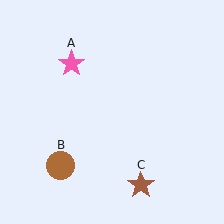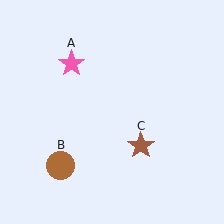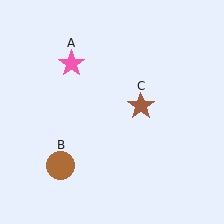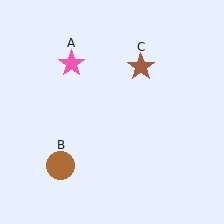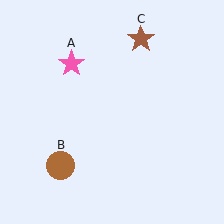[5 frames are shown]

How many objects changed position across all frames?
1 object changed position: brown star (object C).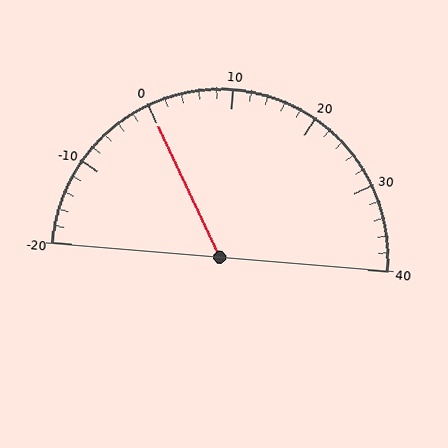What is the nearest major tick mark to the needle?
The nearest major tick mark is 0.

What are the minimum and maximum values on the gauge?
The gauge ranges from -20 to 40.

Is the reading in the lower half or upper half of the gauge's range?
The reading is in the lower half of the range (-20 to 40).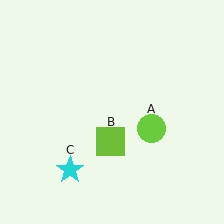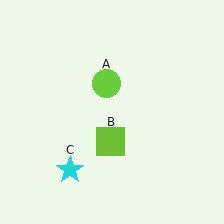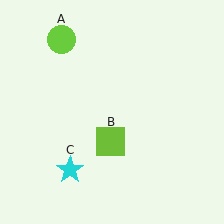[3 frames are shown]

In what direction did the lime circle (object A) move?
The lime circle (object A) moved up and to the left.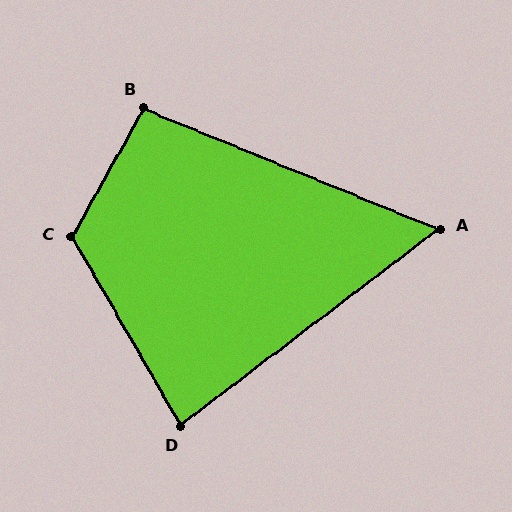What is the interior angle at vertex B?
Approximately 97 degrees (obtuse).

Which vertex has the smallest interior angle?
A, at approximately 59 degrees.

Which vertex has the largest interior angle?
C, at approximately 121 degrees.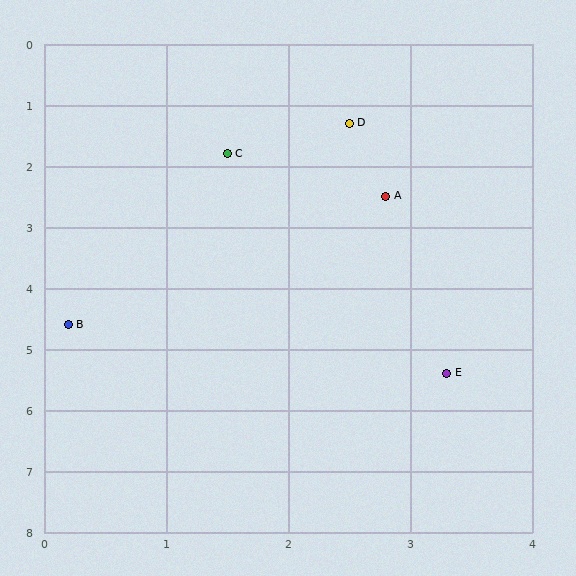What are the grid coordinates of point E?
Point E is at approximately (3.3, 5.4).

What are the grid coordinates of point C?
Point C is at approximately (1.5, 1.8).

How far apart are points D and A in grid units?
Points D and A are about 1.2 grid units apart.